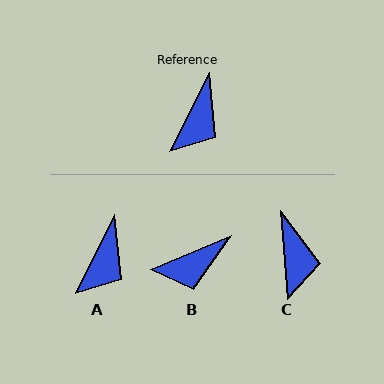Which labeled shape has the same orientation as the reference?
A.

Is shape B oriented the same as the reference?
No, it is off by about 41 degrees.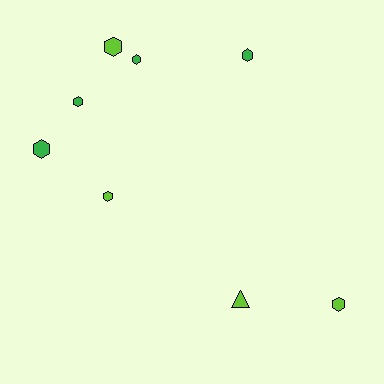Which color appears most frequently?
Green, with 4 objects.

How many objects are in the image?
There are 8 objects.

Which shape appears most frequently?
Hexagon, with 7 objects.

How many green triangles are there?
There are no green triangles.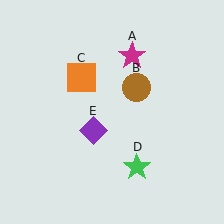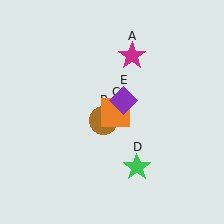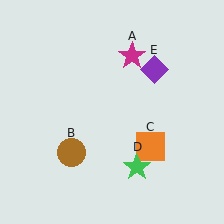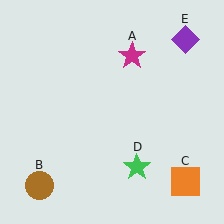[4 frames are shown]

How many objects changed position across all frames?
3 objects changed position: brown circle (object B), orange square (object C), purple diamond (object E).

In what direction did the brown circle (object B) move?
The brown circle (object B) moved down and to the left.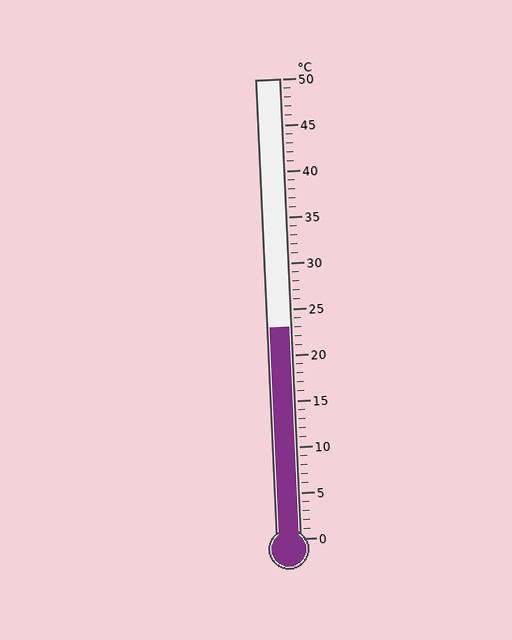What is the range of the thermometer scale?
The thermometer scale ranges from 0°C to 50°C.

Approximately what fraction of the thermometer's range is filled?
The thermometer is filled to approximately 45% of its range.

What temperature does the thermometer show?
The thermometer shows approximately 23°C.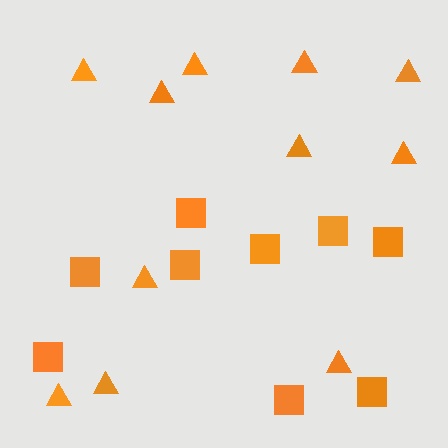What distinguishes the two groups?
There are 2 groups: one group of squares (9) and one group of triangles (11).